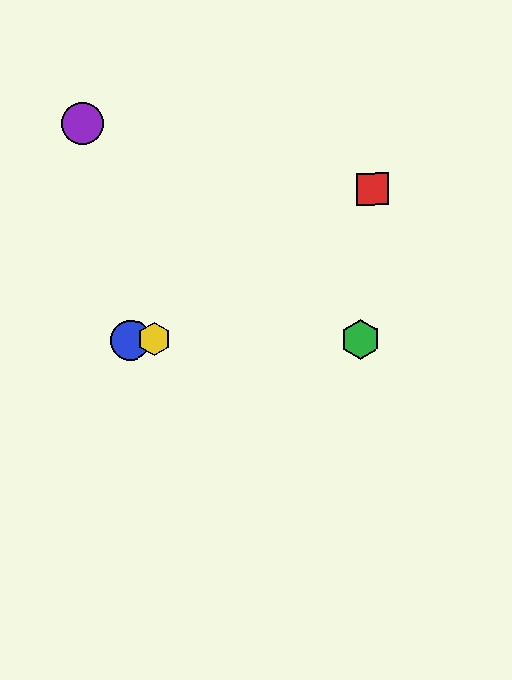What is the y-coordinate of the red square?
The red square is at y≈189.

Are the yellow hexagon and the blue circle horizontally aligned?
Yes, both are at y≈340.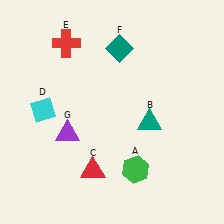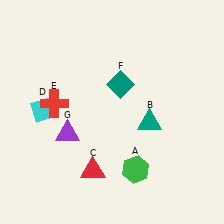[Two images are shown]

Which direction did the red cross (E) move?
The red cross (E) moved down.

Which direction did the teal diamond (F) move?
The teal diamond (F) moved down.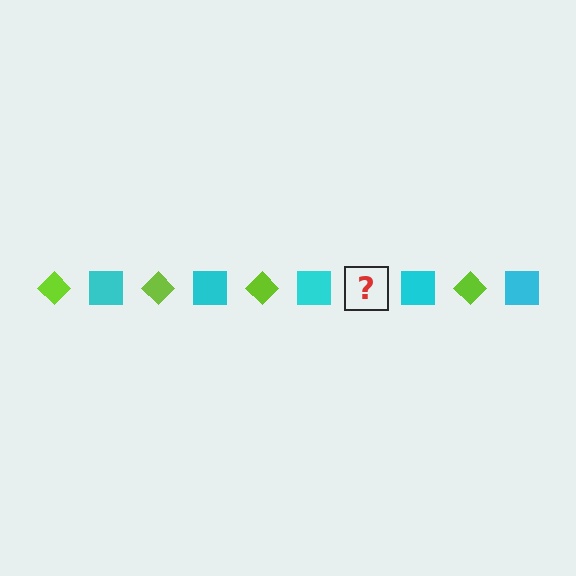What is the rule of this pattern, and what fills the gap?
The rule is that the pattern alternates between lime diamond and cyan square. The gap should be filled with a lime diamond.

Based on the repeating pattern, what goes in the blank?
The blank should be a lime diamond.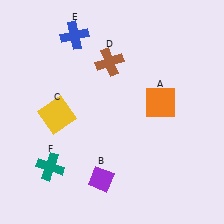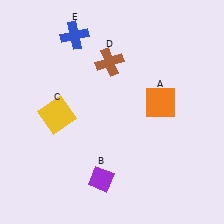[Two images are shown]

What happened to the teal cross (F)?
The teal cross (F) was removed in Image 2. It was in the bottom-left area of Image 1.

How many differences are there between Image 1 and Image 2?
There is 1 difference between the two images.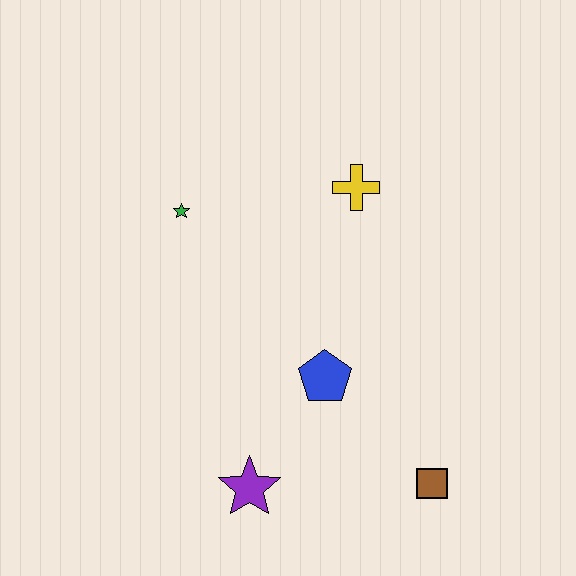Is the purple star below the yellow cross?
Yes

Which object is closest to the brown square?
The blue pentagon is closest to the brown square.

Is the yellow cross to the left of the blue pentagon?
No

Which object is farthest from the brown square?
The green star is farthest from the brown square.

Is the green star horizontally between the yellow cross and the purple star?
No